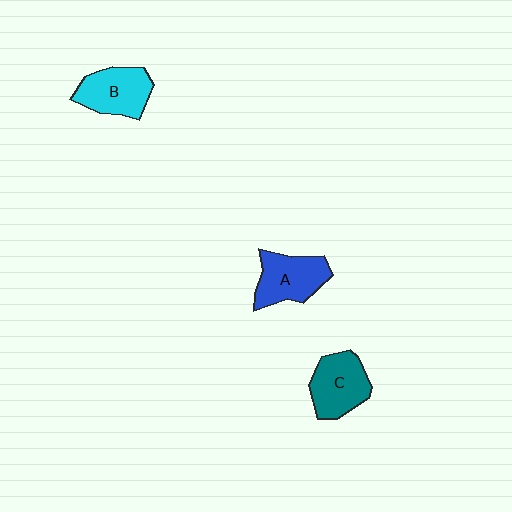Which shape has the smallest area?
Shape B (cyan).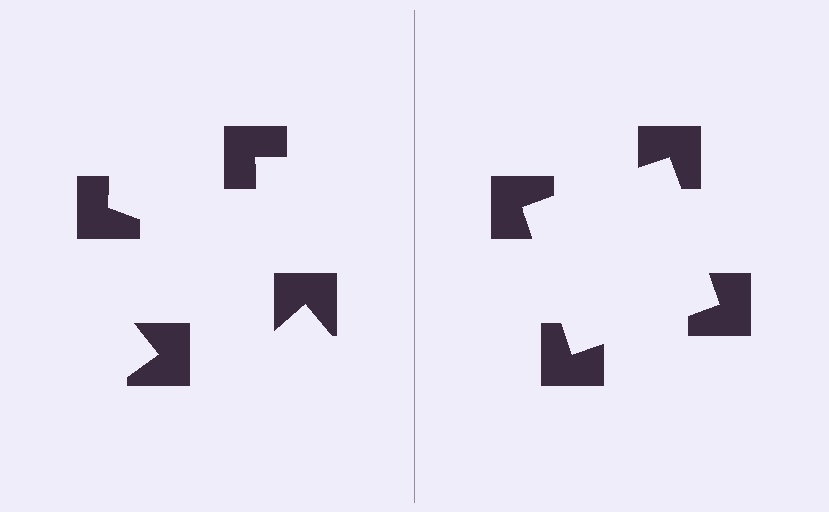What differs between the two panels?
The notched squares are positioned identically on both sides; only the wedge orientations differ. On the right they align to a square; on the left they are misaligned.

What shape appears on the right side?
An illusory square.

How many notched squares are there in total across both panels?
8 — 4 on each side.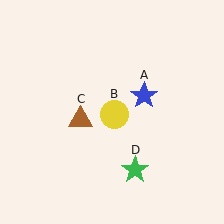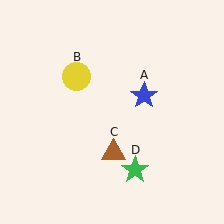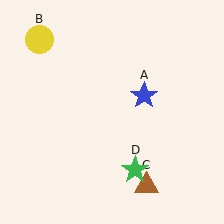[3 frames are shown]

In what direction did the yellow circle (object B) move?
The yellow circle (object B) moved up and to the left.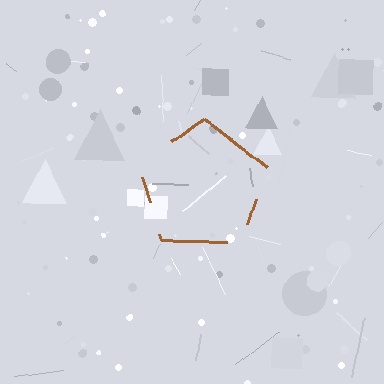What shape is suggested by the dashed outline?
The dashed outline suggests a pentagon.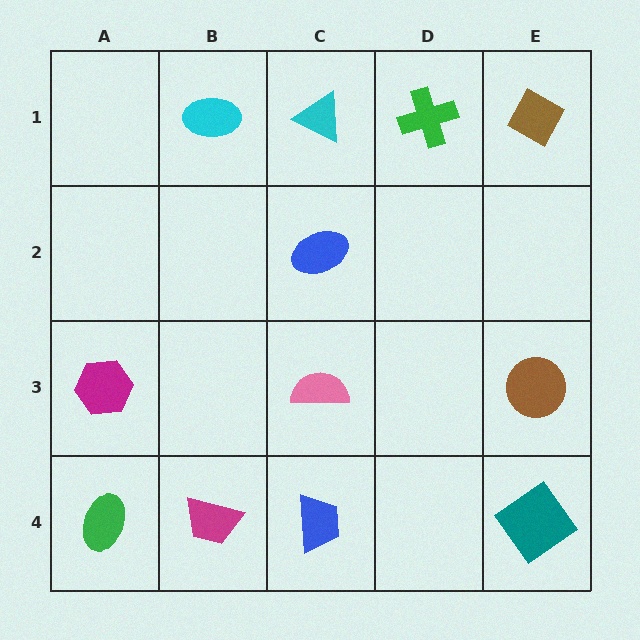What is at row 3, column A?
A magenta hexagon.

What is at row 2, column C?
A blue ellipse.